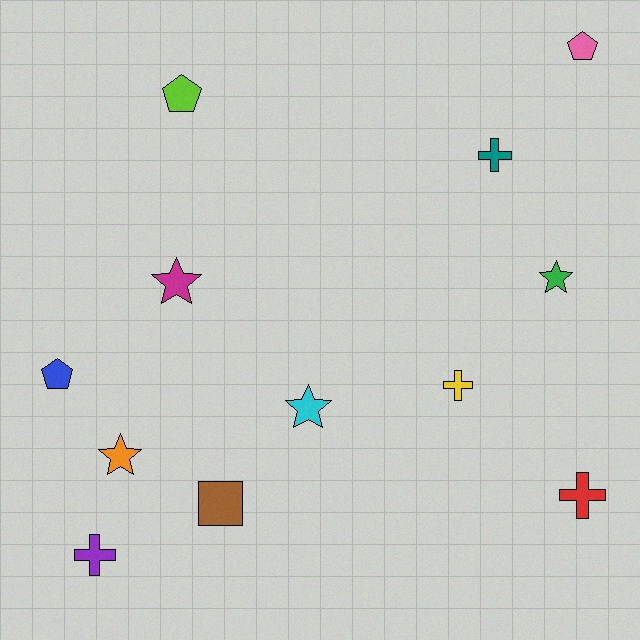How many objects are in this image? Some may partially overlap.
There are 12 objects.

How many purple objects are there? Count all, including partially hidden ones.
There is 1 purple object.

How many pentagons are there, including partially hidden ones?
There are 3 pentagons.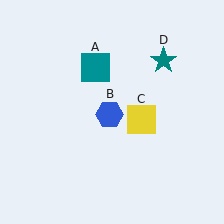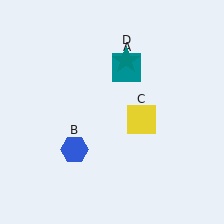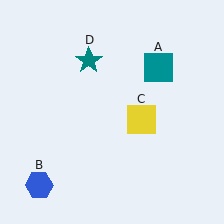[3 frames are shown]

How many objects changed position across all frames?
3 objects changed position: teal square (object A), blue hexagon (object B), teal star (object D).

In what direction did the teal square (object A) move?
The teal square (object A) moved right.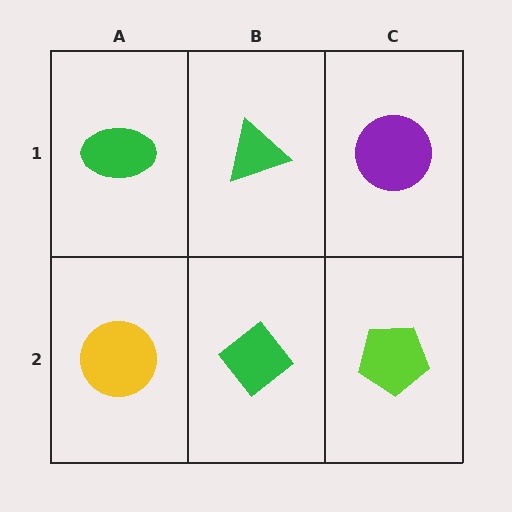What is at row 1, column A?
A green ellipse.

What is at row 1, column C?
A purple circle.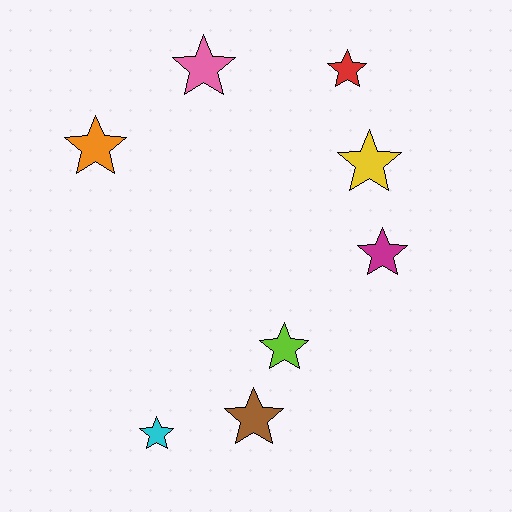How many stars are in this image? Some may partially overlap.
There are 8 stars.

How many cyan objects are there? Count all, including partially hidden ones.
There is 1 cyan object.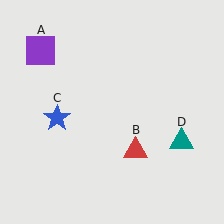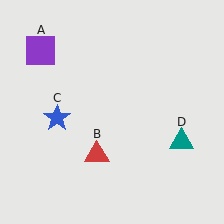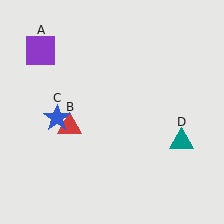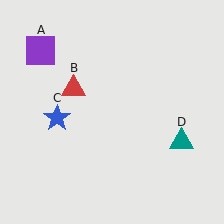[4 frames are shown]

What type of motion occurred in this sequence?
The red triangle (object B) rotated clockwise around the center of the scene.